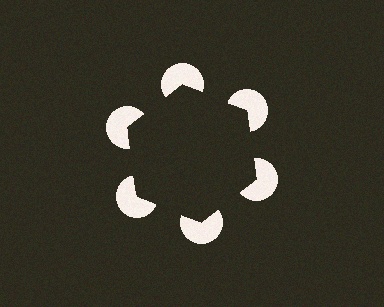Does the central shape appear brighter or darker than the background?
It typically appears slightly darker than the background, even though no actual brightness change is drawn.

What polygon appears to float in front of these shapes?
An illusory hexagon — its edges are inferred from the aligned wedge cuts in the pac-man discs, not physically drawn.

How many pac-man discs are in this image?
There are 6 — one at each vertex of the illusory hexagon.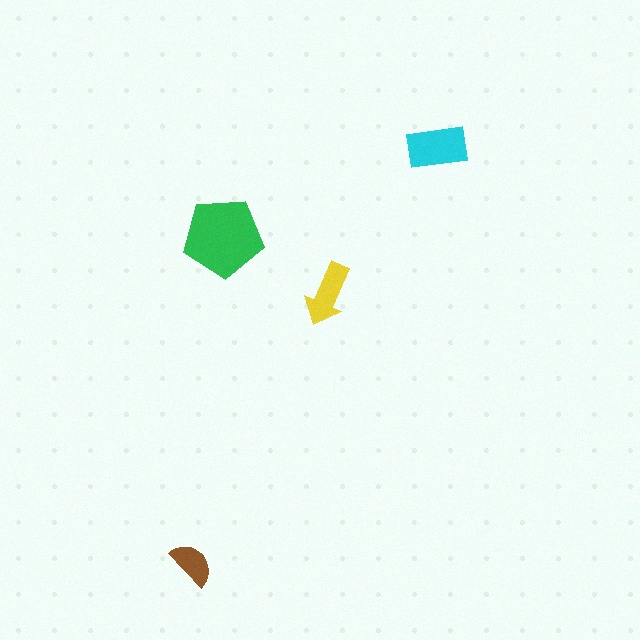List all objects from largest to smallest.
The green pentagon, the cyan rectangle, the yellow arrow, the brown semicircle.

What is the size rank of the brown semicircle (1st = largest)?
4th.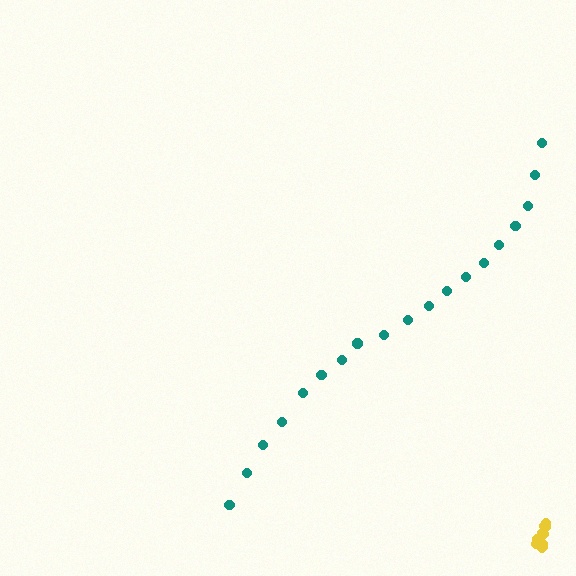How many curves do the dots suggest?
There are 2 distinct paths.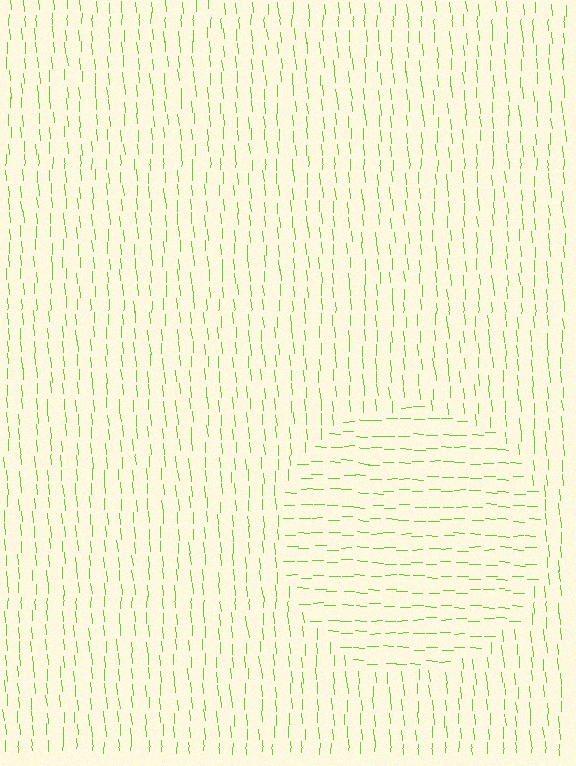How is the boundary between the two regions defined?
The boundary is defined purely by a change in line orientation (approximately 86 degrees difference). All lines are the same color and thickness.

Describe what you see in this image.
The image is filled with small lime line segments. A circle region in the image has lines oriented differently from the surrounding lines, creating a visible texture boundary.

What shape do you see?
I see a circle.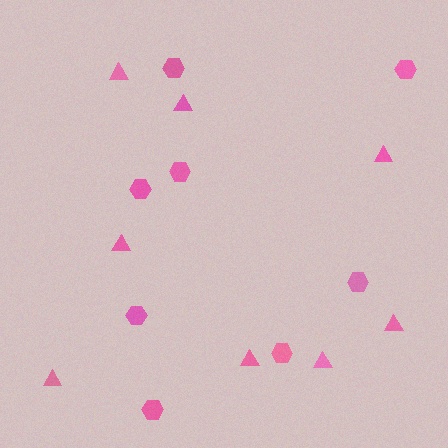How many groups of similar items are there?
There are 2 groups: one group of hexagons (8) and one group of triangles (8).